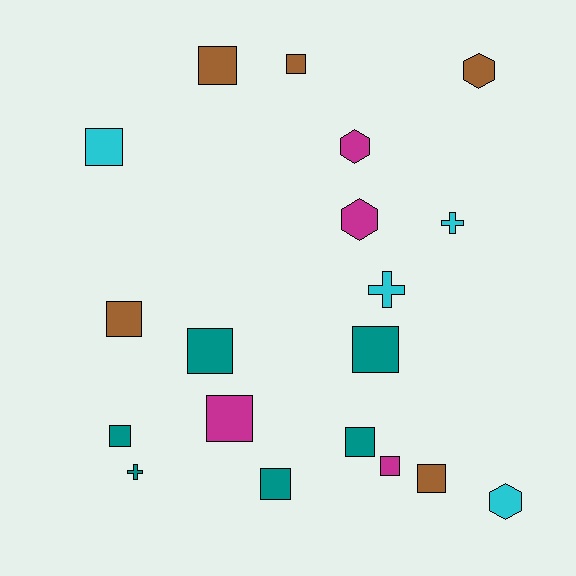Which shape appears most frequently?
Square, with 12 objects.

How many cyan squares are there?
There is 1 cyan square.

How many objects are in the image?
There are 19 objects.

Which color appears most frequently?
Teal, with 6 objects.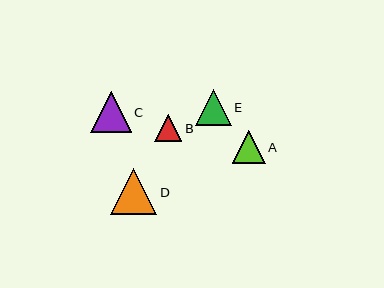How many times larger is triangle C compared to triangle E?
Triangle C is approximately 1.1 times the size of triangle E.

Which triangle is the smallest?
Triangle B is the smallest with a size of approximately 27 pixels.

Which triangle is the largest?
Triangle D is the largest with a size of approximately 46 pixels.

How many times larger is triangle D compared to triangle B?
Triangle D is approximately 1.7 times the size of triangle B.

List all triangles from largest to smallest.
From largest to smallest: D, C, E, A, B.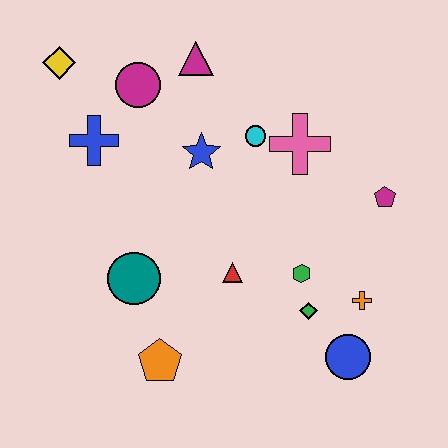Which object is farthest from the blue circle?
The yellow diamond is farthest from the blue circle.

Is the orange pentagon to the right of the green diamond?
No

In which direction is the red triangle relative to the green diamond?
The red triangle is to the left of the green diamond.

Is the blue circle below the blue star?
Yes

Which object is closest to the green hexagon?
The green diamond is closest to the green hexagon.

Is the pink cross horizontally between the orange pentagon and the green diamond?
Yes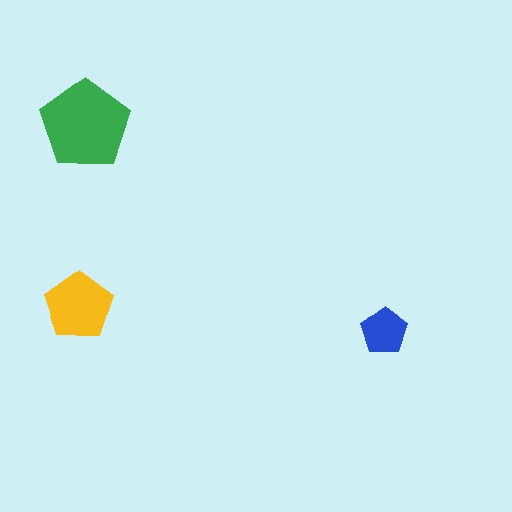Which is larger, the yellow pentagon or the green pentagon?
The green one.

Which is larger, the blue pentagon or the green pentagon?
The green one.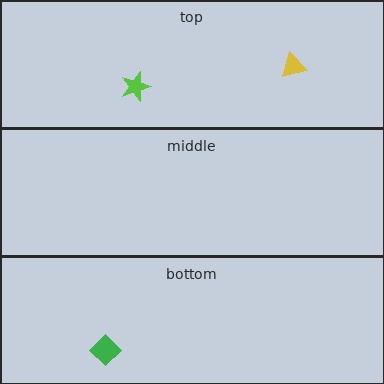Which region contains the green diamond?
The bottom region.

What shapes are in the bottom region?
The green diamond.